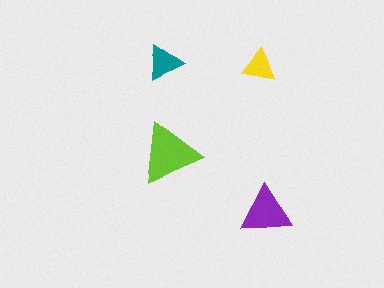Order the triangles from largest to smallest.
the lime one, the purple one, the teal one, the yellow one.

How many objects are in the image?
There are 4 objects in the image.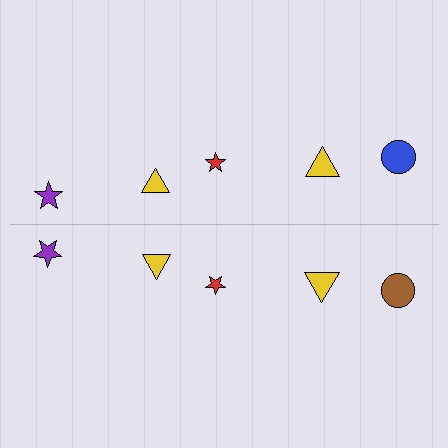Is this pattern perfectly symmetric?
No, the pattern is not perfectly symmetric. The brown circle on the bottom side breaks the symmetry — its mirror counterpart is blue.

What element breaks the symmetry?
The brown circle on the bottom side breaks the symmetry — its mirror counterpart is blue.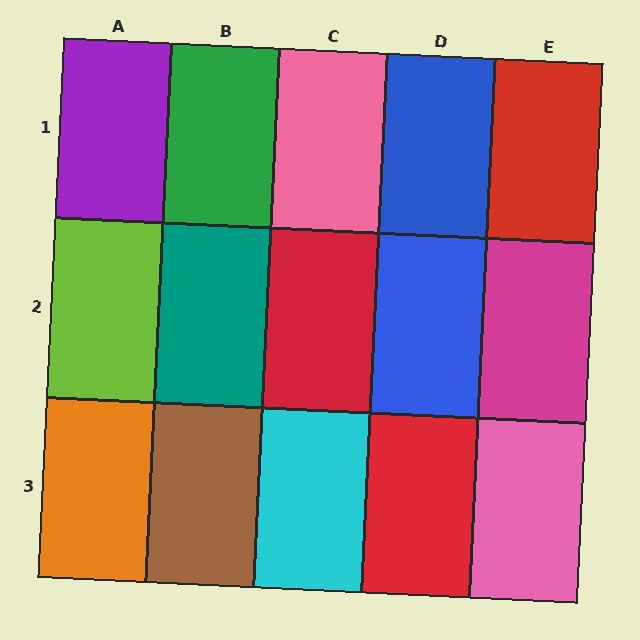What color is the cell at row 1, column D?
Blue.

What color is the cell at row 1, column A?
Purple.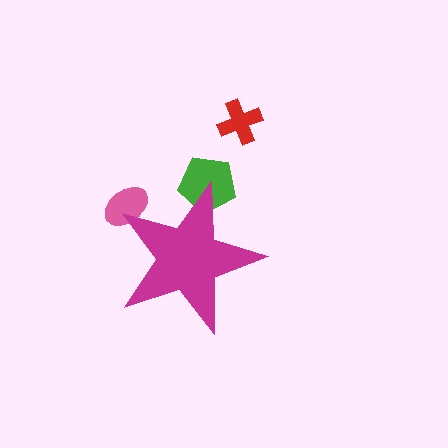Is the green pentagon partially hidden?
Yes, the green pentagon is partially hidden behind the magenta star.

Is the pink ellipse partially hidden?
Yes, the pink ellipse is partially hidden behind the magenta star.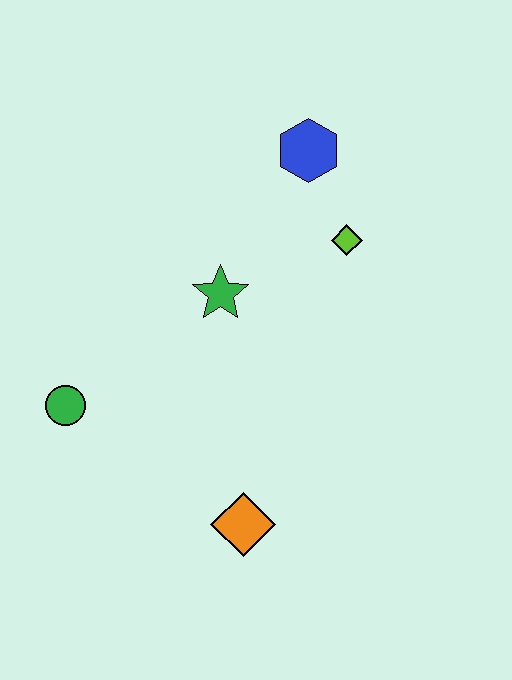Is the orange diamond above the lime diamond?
No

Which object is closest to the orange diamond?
The green circle is closest to the orange diamond.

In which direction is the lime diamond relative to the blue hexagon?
The lime diamond is below the blue hexagon.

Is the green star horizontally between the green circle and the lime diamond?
Yes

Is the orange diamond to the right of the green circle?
Yes